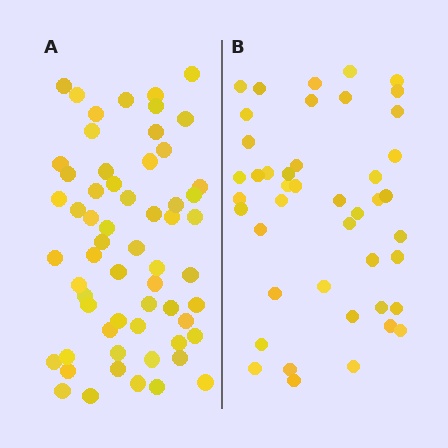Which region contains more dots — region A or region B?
Region A (the left region) has more dots.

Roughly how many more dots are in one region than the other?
Region A has approximately 15 more dots than region B.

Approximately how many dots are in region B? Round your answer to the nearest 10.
About 40 dots. (The exact count is 44, which rounds to 40.)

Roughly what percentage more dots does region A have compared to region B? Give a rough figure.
About 35% more.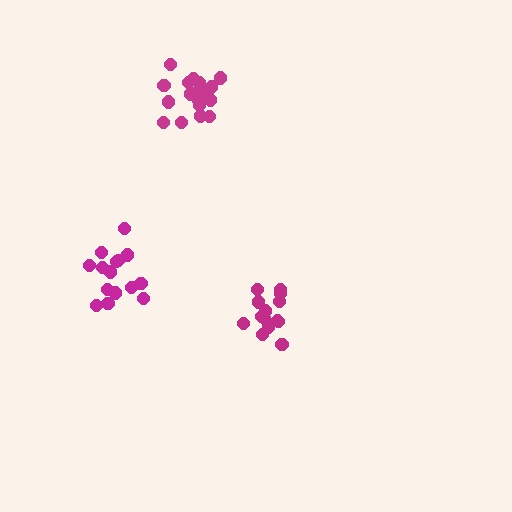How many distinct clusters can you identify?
There are 3 distinct clusters.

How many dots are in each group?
Group 1: 18 dots, Group 2: 14 dots, Group 3: 15 dots (47 total).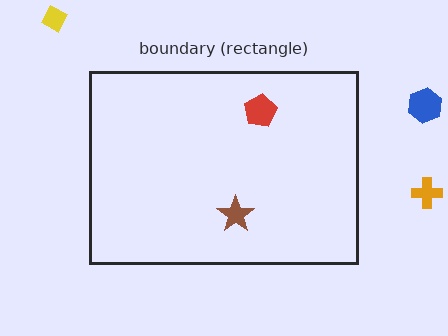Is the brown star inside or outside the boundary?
Inside.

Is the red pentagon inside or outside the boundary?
Inside.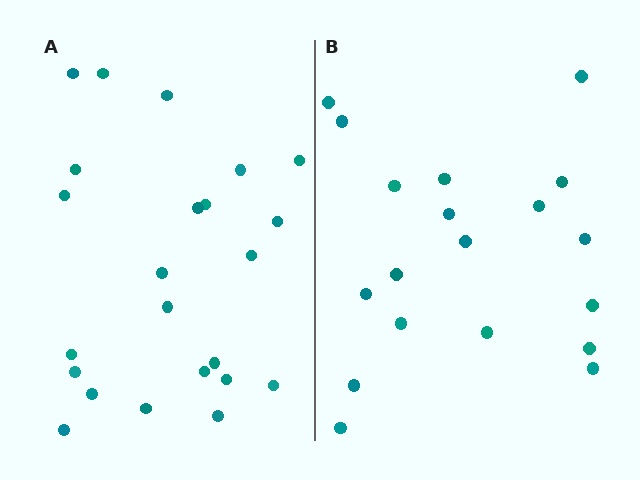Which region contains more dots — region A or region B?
Region A (the left region) has more dots.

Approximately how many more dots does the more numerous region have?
Region A has about 4 more dots than region B.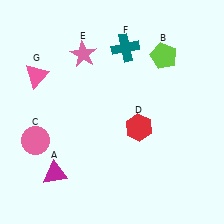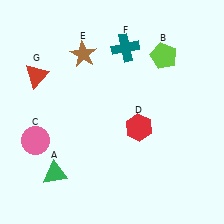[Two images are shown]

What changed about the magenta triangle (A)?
In Image 1, A is magenta. In Image 2, it changed to green.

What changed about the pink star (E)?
In Image 1, E is pink. In Image 2, it changed to brown.